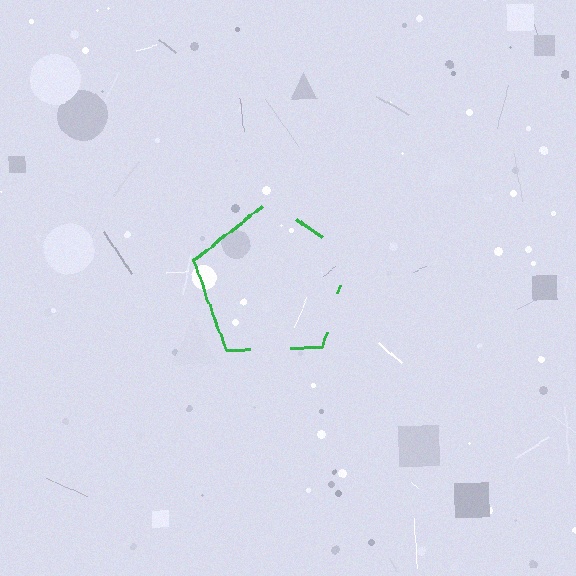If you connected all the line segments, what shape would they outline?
They would outline a pentagon.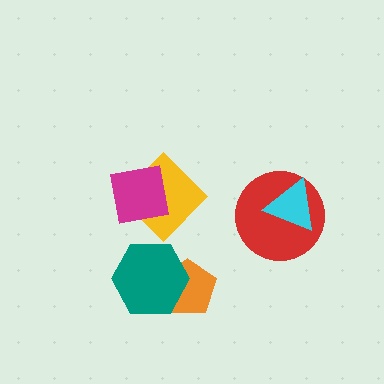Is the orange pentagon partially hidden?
Yes, it is partially covered by another shape.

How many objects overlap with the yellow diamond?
1 object overlaps with the yellow diamond.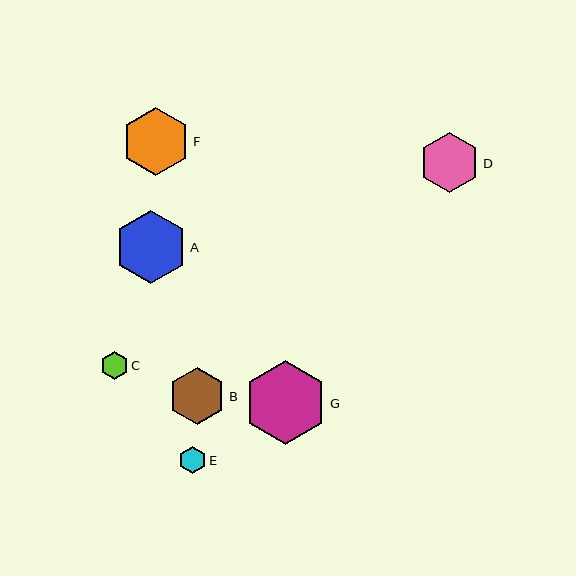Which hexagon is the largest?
Hexagon G is the largest with a size of approximately 83 pixels.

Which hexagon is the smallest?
Hexagon E is the smallest with a size of approximately 28 pixels.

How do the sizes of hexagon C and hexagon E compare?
Hexagon C and hexagon E are approximately the same size.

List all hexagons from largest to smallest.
From largest to smallest: G, A, F, D, B, C, E.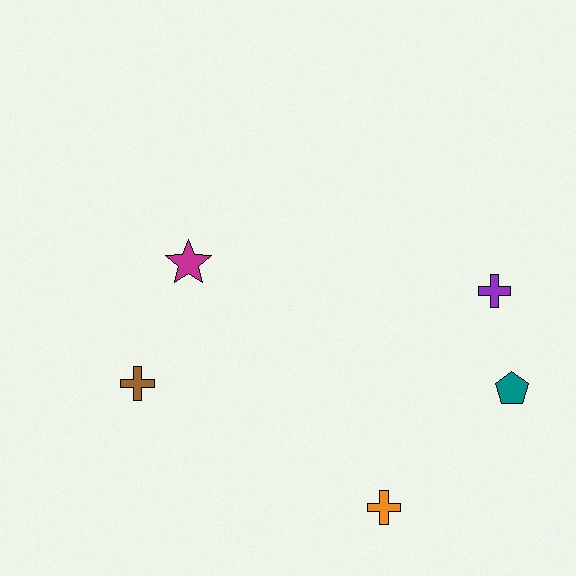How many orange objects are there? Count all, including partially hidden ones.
There is 1 orange object.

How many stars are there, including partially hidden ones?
There is 1 star.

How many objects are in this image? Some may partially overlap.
There are 5 objects.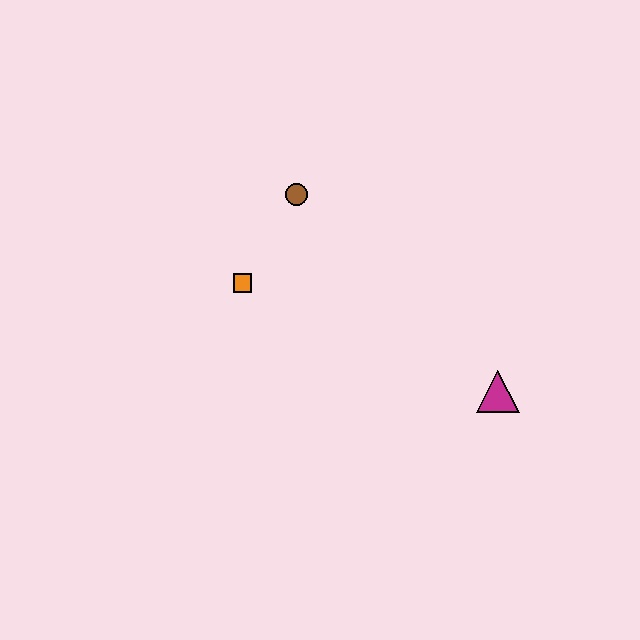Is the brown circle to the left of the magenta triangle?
Yes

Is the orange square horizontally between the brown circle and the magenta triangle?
No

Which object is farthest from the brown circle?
The magenta triangle is farthest from the brown circle.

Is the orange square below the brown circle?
Yes